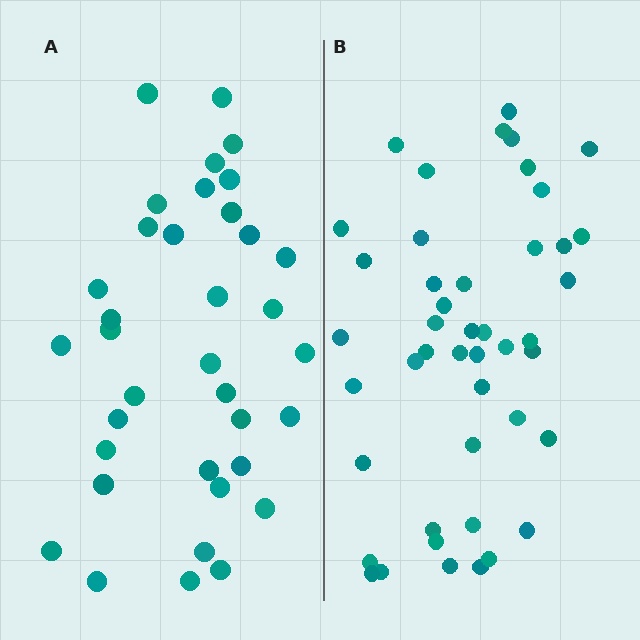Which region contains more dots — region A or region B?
Region B (the right region) has more dots.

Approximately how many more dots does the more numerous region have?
Region B has roughly 8 or so more dots than region A.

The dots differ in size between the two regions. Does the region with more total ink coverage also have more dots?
No. Region A has more total ink coverage because its dots are larger, but region B actually contains more individual dots. Total area can be misleading — the number of items is what matters here.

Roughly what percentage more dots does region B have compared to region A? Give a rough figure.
About 25% more.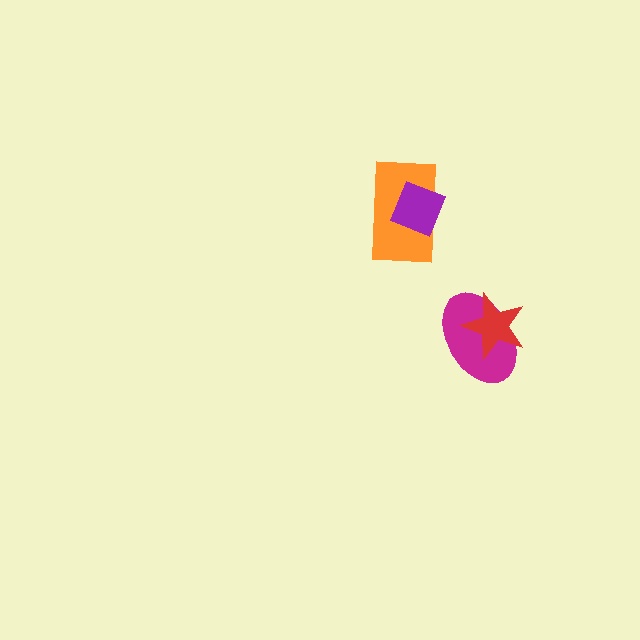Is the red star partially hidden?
No, no other shape covers it.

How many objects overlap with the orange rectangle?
1 object overlaps with the orange rectangle.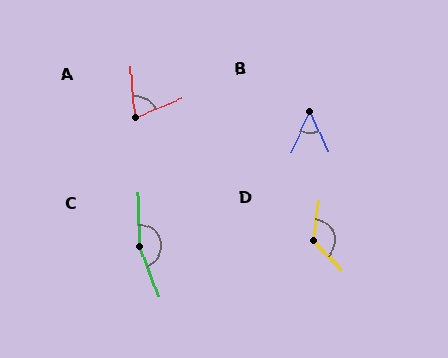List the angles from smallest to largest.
B (50°), A (73°), D (129°), C (161°).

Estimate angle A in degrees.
Approximately 73 degrees.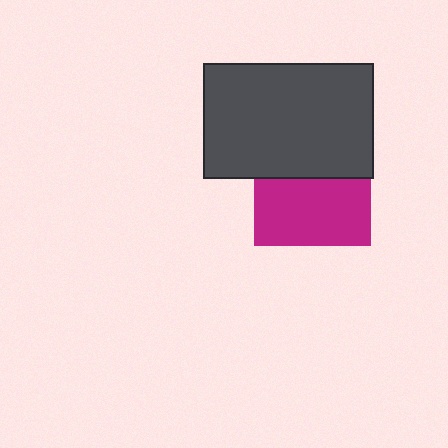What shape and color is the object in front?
The object in front is a dark gray rectangle.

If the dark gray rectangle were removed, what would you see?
You would see the complete magenta square.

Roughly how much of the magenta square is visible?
About half of it is visible (roughly 56%).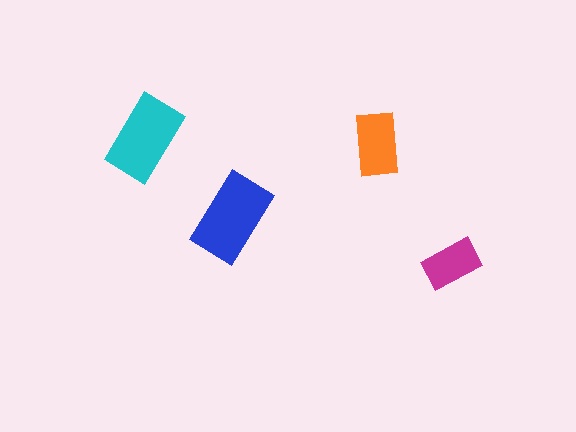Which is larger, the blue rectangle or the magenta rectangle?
The blue one.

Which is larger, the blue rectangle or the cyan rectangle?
The blue one.